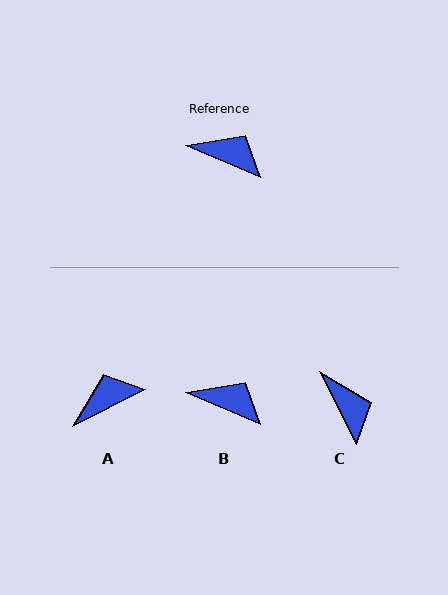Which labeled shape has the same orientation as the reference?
B.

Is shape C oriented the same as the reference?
No, it is off by about 40 degrees.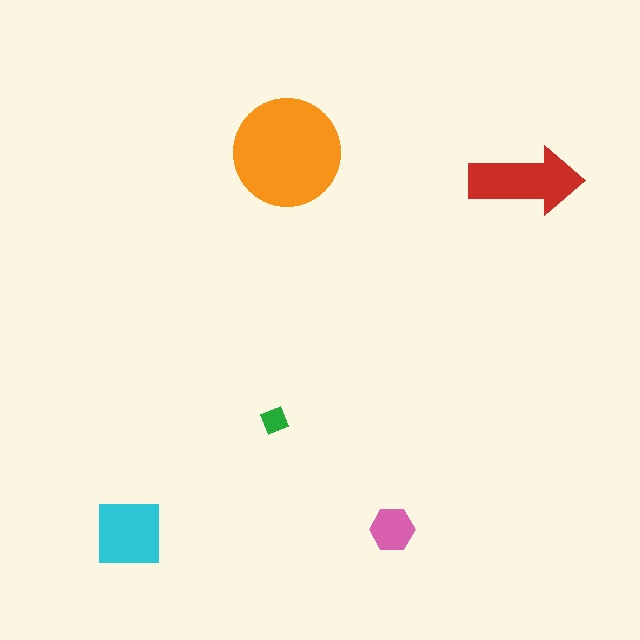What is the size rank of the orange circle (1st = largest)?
1st.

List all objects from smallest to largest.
The green diamond, the pink hexagon, the cyan square, the red arrow, the orange circle.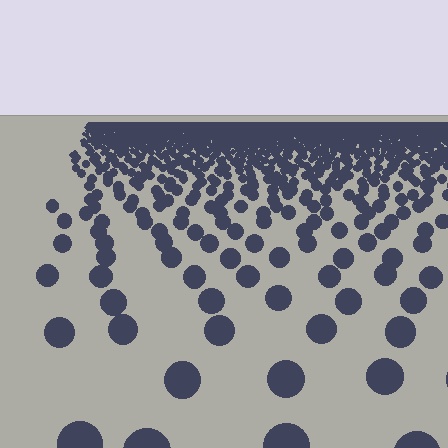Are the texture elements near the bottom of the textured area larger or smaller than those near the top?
Larger. Near the bottom, elements are closer to the viewer and appear at a bigger on-screen size.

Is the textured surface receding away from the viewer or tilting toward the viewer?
The surface is receding away from the viewer. Texture elements get smaller and denser toward the top.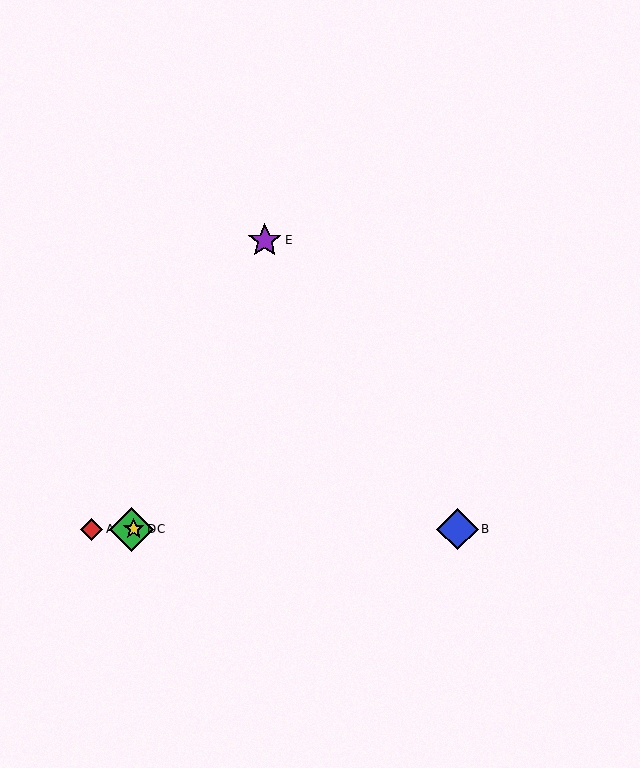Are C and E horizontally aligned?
No, C is at y≈529 and E is at y≈240.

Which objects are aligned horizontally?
Objects A, B, C, D are aligned horizontally.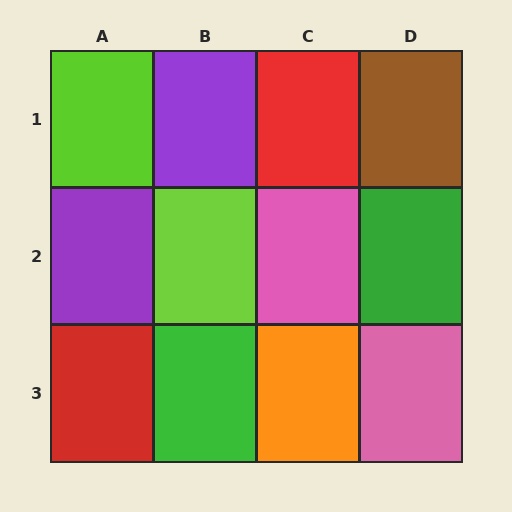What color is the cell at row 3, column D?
Pink.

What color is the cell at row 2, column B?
Lime.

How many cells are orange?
1 cell is orange.